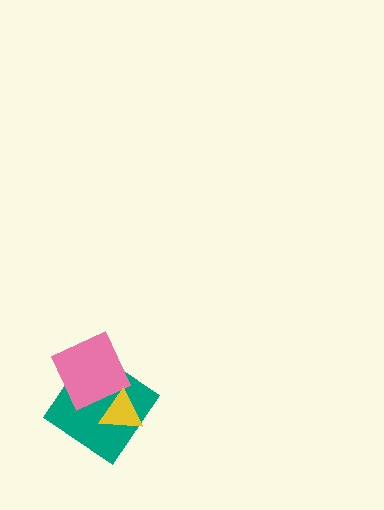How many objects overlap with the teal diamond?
2 objects overlap with the teal diamond.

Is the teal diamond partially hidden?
Yes, it is partially covered by another shape.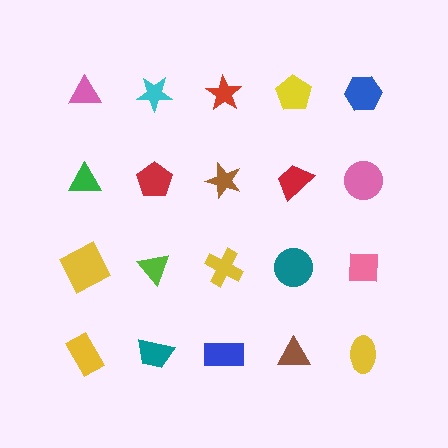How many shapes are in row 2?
5 shapes.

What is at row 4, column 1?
A yellow rectangle.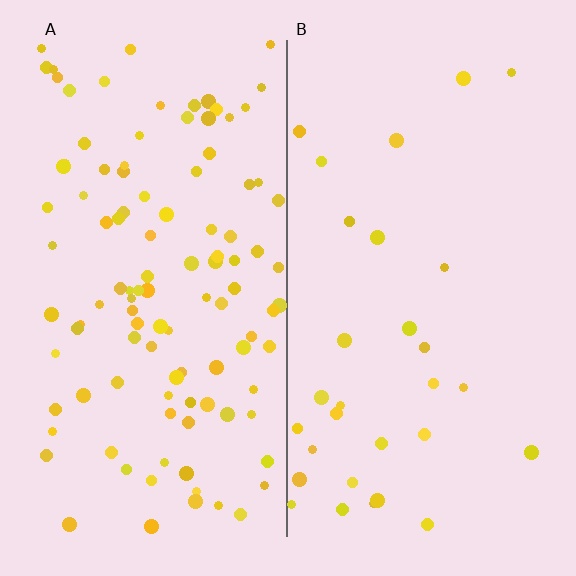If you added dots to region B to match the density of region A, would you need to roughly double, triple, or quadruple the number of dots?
Approximately quadruple.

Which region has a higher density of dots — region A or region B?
A (the left).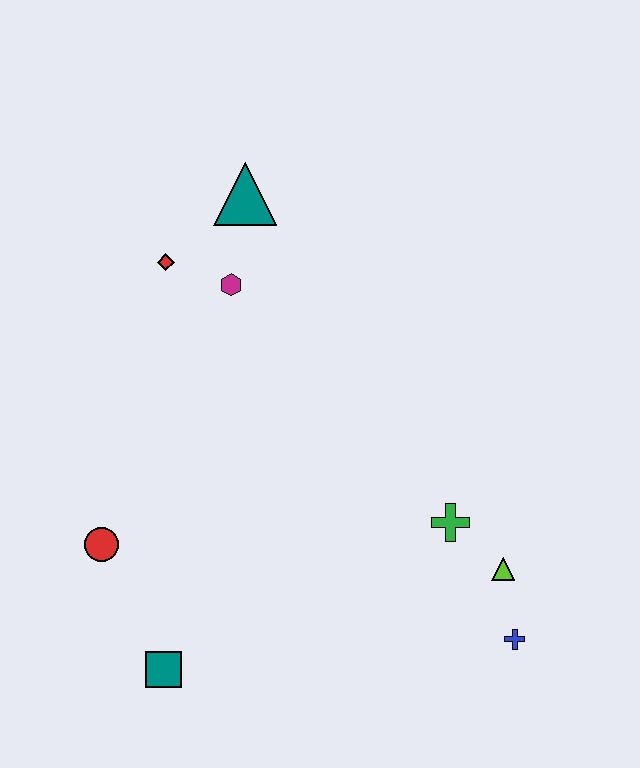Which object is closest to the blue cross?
The lime triangle is closest to the blue cross.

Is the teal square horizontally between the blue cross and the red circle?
Yes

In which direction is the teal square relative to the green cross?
The teal square is to the left of the green cross.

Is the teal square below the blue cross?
Yes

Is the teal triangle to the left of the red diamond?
No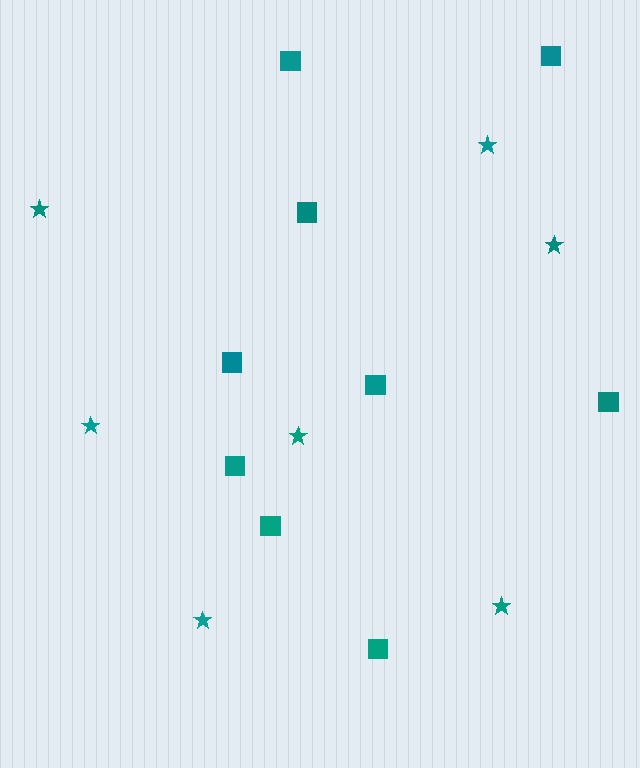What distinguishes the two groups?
There are 2 groups: one group of squares (9) and one group of stars (7).